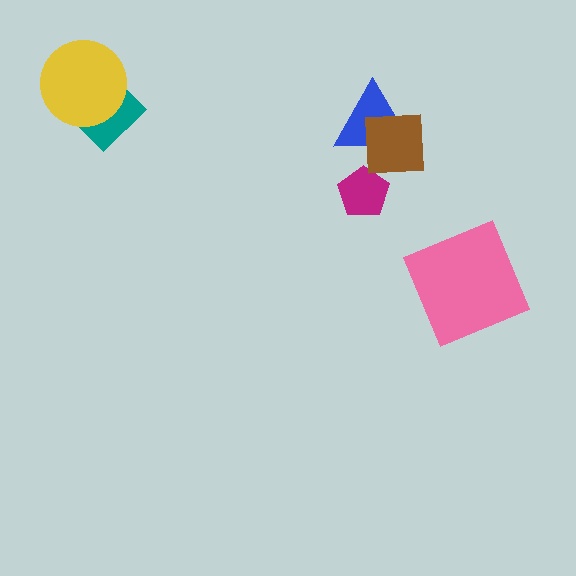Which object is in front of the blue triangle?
The brown square is in front of the blue triangle.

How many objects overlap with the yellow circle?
1 object overlaps with the yellow circle.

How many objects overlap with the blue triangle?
1 object overlaps with the blue triangle.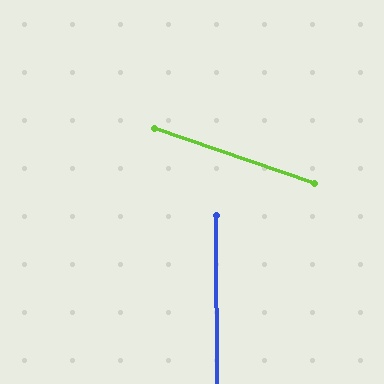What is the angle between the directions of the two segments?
Approximately 71 degrees.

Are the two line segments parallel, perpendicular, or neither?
Neither parallel nor perpendicular — they differ by about 71°.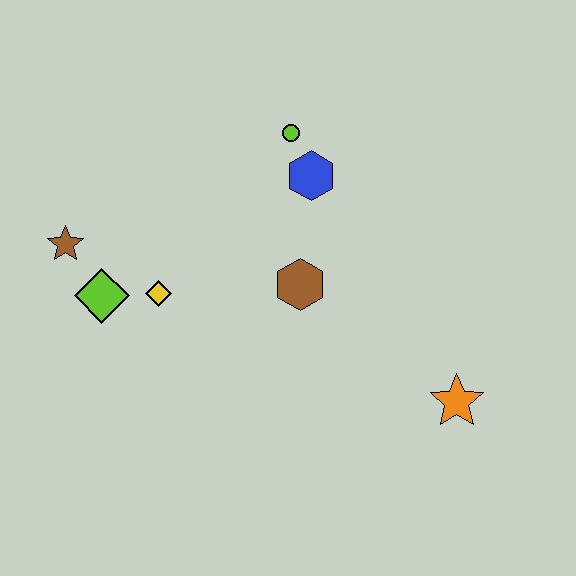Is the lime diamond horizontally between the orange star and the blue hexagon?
No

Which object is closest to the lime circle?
The blue hexagon is closest to the lime circle.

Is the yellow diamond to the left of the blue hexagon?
Yes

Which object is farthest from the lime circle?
The orange star is farthest from the lime circle.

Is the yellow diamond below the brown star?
Yes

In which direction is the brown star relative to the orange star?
The brown star is to the left of the orange star.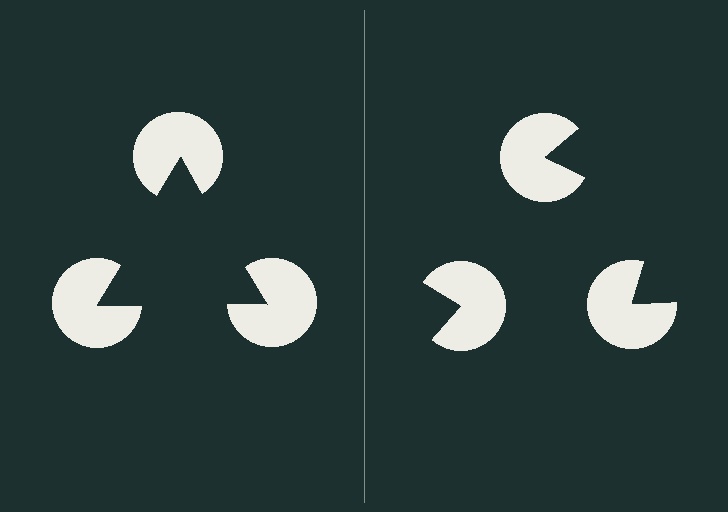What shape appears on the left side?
An illusory triangle.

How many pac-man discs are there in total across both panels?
6 — 3 on each side.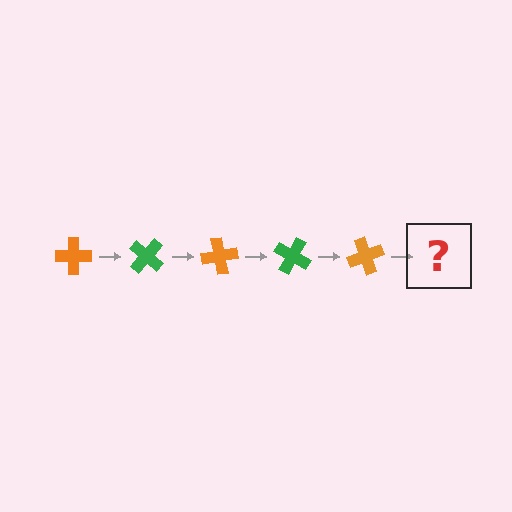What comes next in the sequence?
The next element should be a green cross, rotated 200 degrees from the start.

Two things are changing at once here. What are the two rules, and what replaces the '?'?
The two rules are that it rotates 40 degrees each step and the color cycles through orange and green. The '?' should be a green cross, rotated 200 degrees from the start.